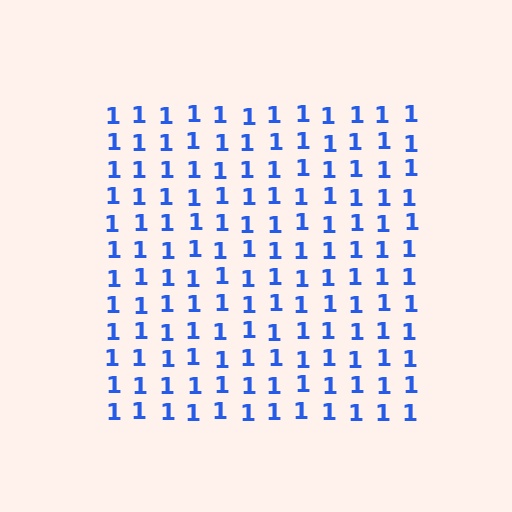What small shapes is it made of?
It is made of small digit 1's.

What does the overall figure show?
The overall figure shows a square.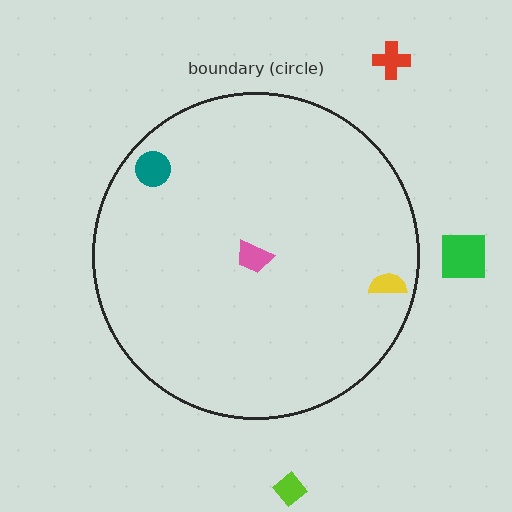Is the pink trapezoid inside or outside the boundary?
Inside.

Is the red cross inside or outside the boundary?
Outside.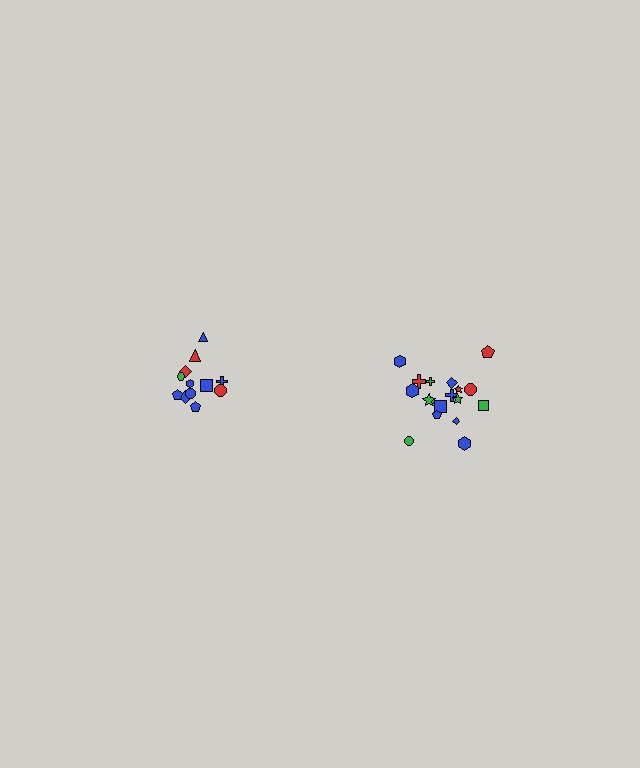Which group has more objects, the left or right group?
The right group.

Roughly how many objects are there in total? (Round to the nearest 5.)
Roughly 30 objects in total.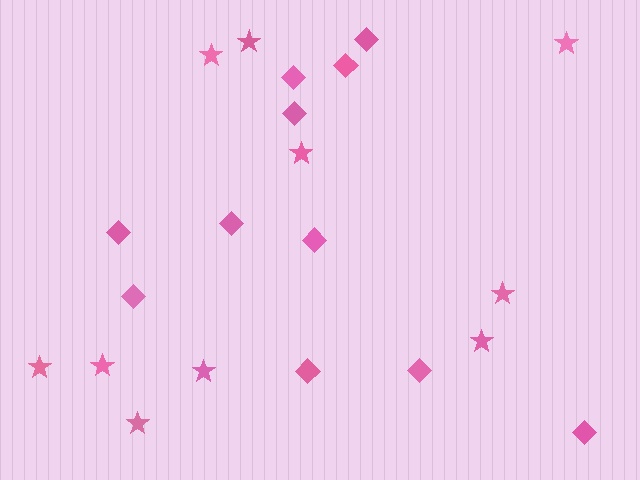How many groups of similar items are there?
There are 2 groups: one group of stars (10) and one group of diamonds (11).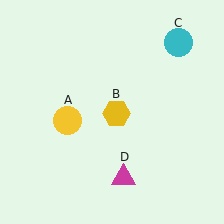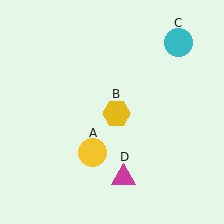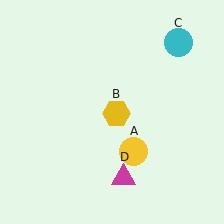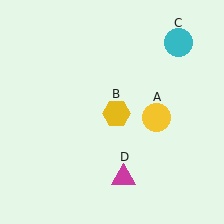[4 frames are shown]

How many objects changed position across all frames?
1 object changed position: yellow circle (object A).